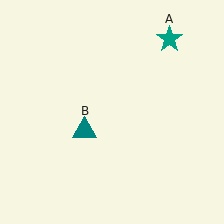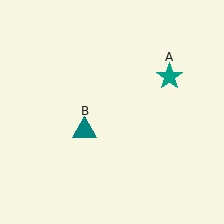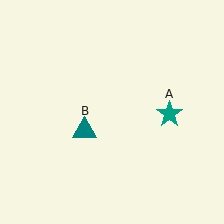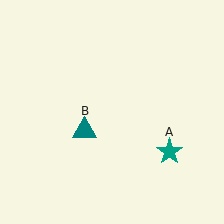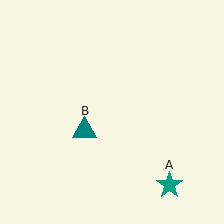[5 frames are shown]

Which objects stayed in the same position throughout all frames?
Teal triangle (object B) remained stationary.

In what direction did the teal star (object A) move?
The teal star (object A) moved down.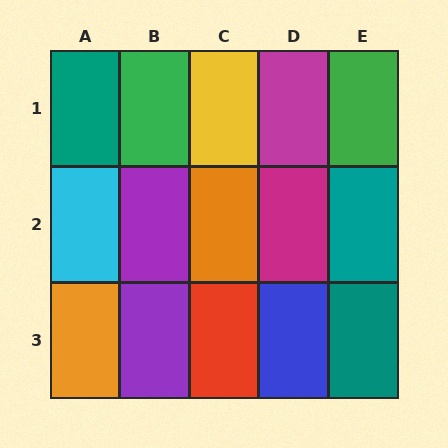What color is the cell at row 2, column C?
Orange.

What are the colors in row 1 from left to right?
Teal, green, yellow, magenta, green.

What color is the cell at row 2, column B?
Purple.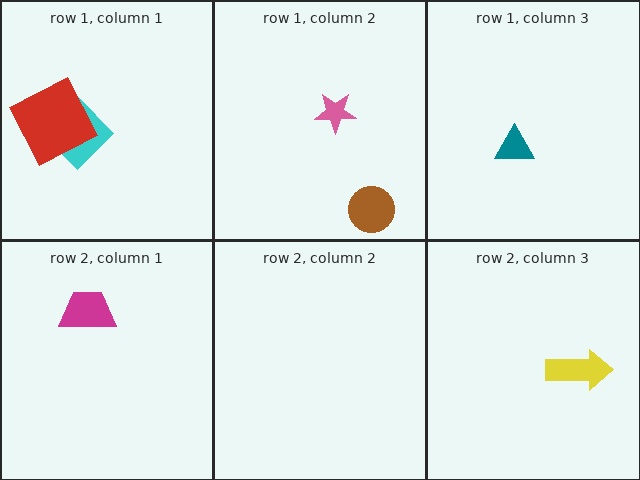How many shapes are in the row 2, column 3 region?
1.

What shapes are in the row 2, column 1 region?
The magenta trapezoid.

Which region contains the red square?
The row 1, column 1 region.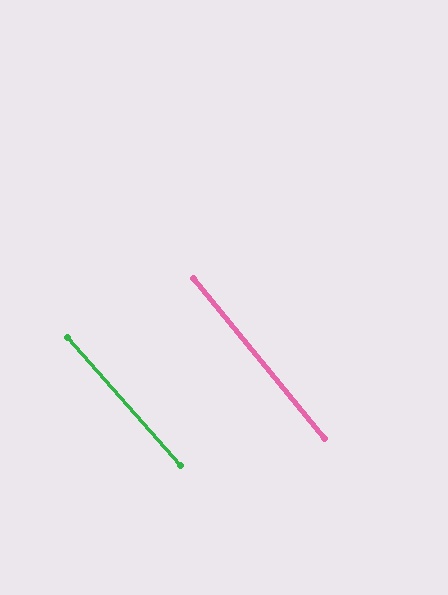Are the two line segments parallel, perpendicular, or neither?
Parallel — their directions differ by only 1.8°.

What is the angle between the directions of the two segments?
Approximately 2 degrees.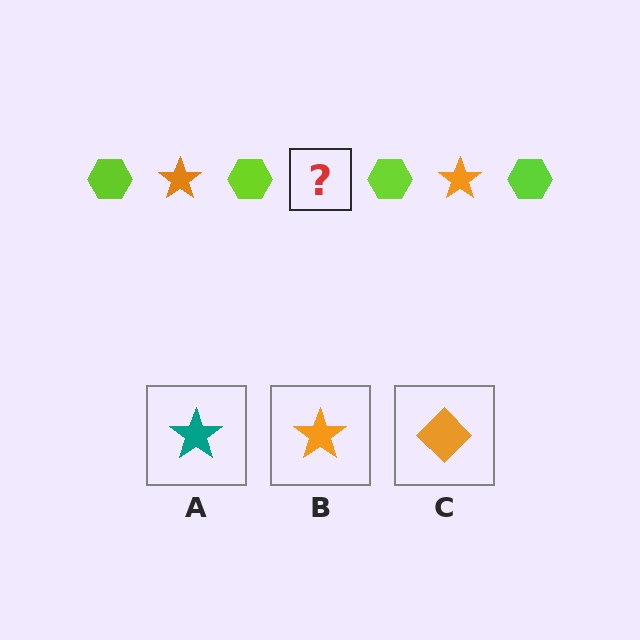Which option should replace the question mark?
Option B.